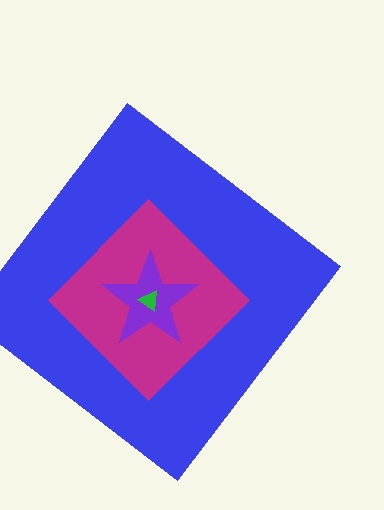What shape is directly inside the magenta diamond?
The purple star.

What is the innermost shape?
The green triangle.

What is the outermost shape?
The blue diamond.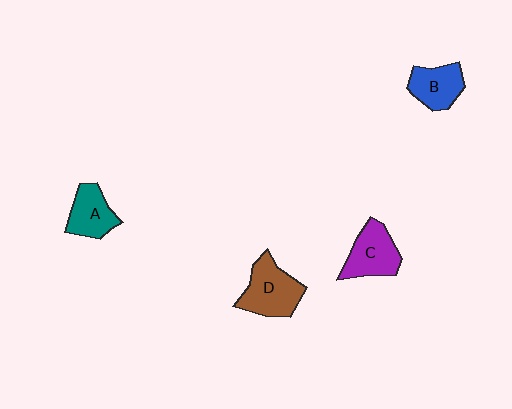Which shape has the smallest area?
Shape A (teal).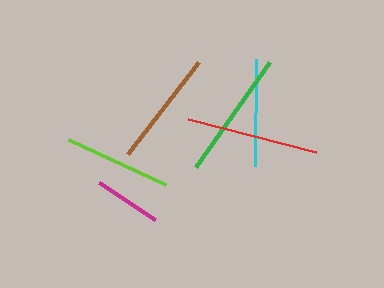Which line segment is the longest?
The red line is the longest at approximately 132 pixels.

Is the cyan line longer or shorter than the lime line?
The cyan line is longer than the lime line.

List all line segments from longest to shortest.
From longest to shortest: red, green, brown, cyan, lime, magenta.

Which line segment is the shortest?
The magenta line is the shortest at approximately 67 pixels.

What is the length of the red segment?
The red segment is approximately 132 pixels long.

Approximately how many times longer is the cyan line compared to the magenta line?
The cyan line is approximately 1.6 times the length of the magenta line.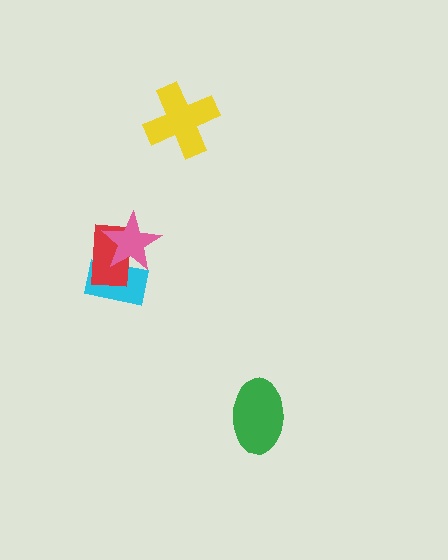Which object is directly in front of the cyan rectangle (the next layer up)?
The red rectangle is directly in front of the cyan rectangle.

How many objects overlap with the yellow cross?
0 objects overlap with the yellow cross.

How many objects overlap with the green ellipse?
0 objects overlap with the green ellipse.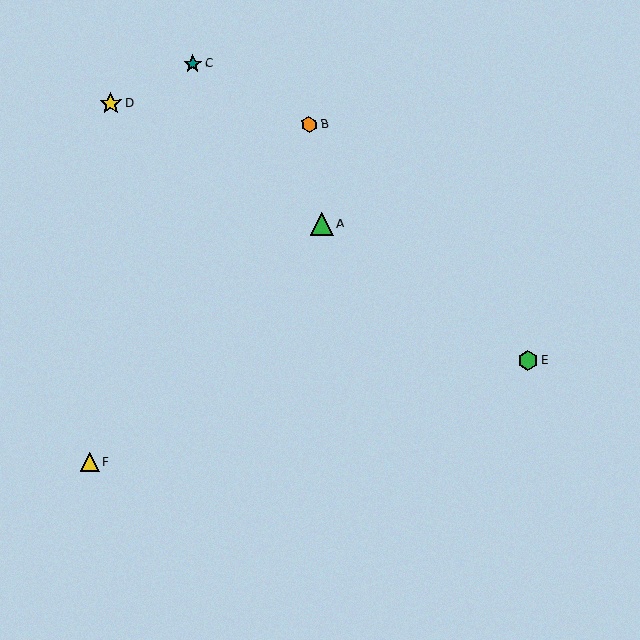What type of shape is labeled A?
Shape A is a green triangle.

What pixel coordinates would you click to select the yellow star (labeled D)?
Click at (111, 103) to select the yellow star D.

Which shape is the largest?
The green triangle (labeled A) is the largest.